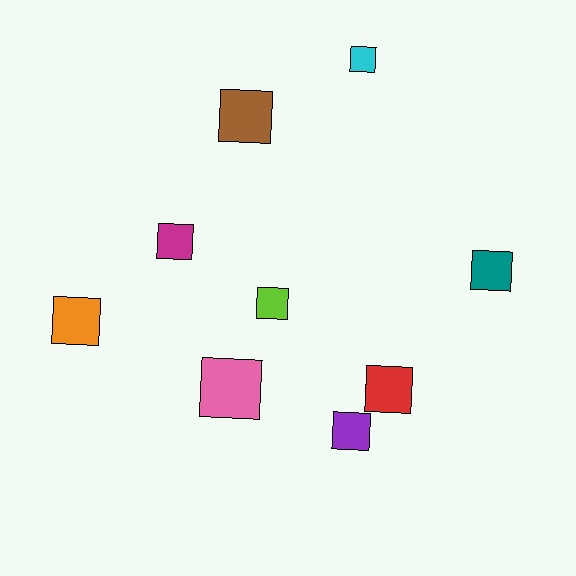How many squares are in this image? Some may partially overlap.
There are 9 squares.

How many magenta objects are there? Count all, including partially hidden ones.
There is 1 magenta object.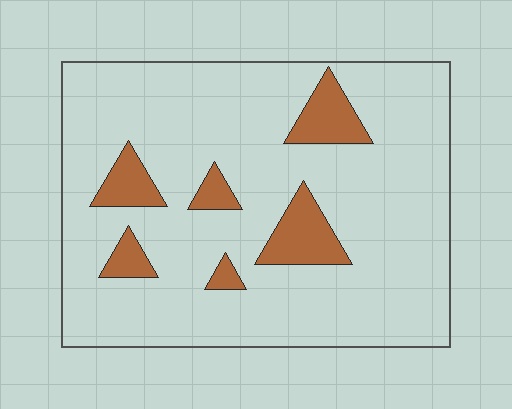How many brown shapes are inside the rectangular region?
6.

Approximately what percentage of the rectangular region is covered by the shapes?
Approximately 15%.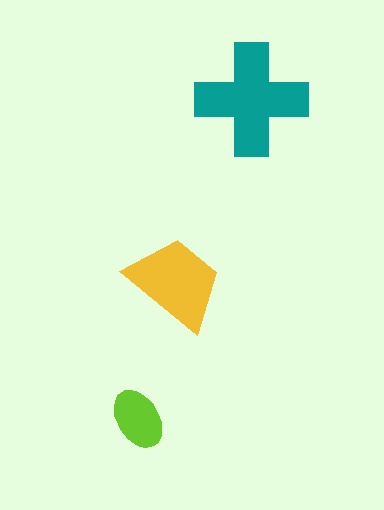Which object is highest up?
The teal cross is topmost.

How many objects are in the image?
There are 3 objects in the image.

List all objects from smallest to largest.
The lime ellipse, the yellow trapezoid, the teal cross.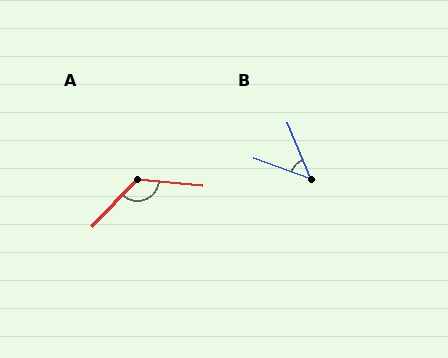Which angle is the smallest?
B, at approximately 48 degrees.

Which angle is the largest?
A, at approximately 127 degrees.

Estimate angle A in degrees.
Approximately 127 degrees.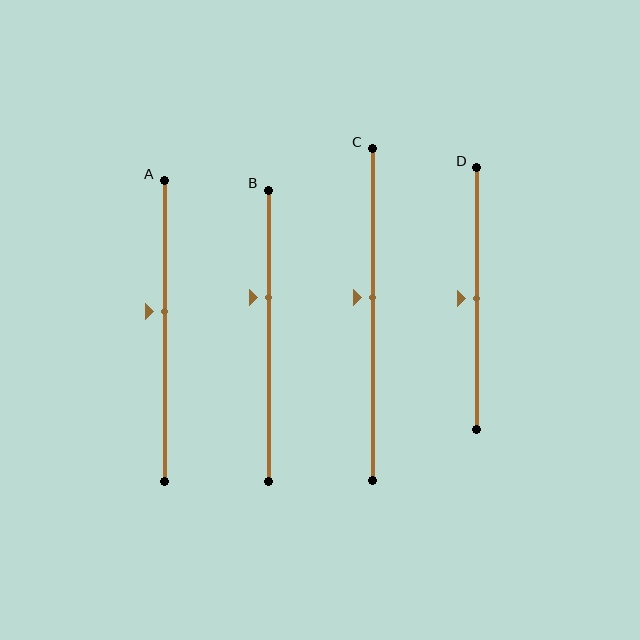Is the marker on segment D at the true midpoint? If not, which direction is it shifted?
Yes, the marker on segment D is at the true midpoint.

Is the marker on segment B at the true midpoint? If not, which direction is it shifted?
No, the marker on segment B is shifted upward by about 13% of the segment length.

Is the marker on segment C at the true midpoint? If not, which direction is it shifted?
No, the marker on segment C is shifted upward by about 5% of the segment length.